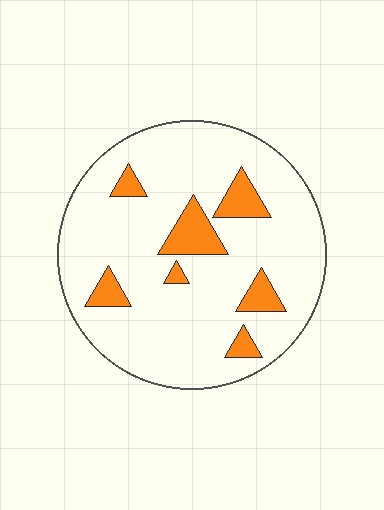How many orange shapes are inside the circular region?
7.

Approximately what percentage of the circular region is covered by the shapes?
Approximately 15%.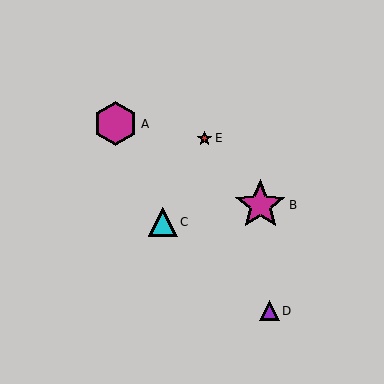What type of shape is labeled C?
Shape C is a cyan triangle.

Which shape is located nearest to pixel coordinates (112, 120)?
The magenta hexagon (labeled A) at (116, 124) is nearest to that location.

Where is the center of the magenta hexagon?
The center of the magenta hexagon is at (116, 124).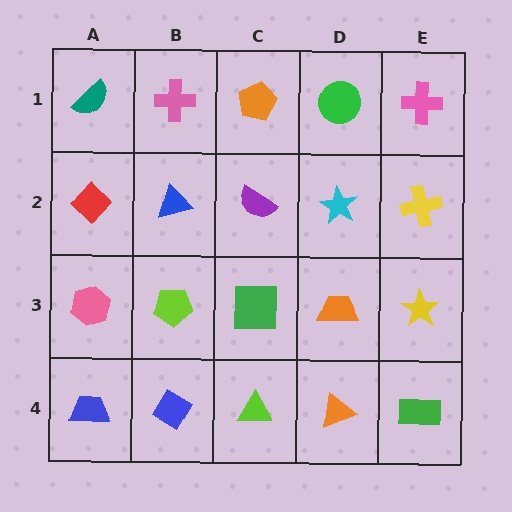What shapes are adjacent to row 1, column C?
A purple semicircle (row 2, column C), a pink cross (row 1, column B), a green circle (row 1, column D).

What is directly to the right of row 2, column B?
A purple semicircle.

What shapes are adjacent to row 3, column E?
A yellow cross (row 2, column E), a green rectangle (row 4, column E), an orange trapezoid (row 3, column D).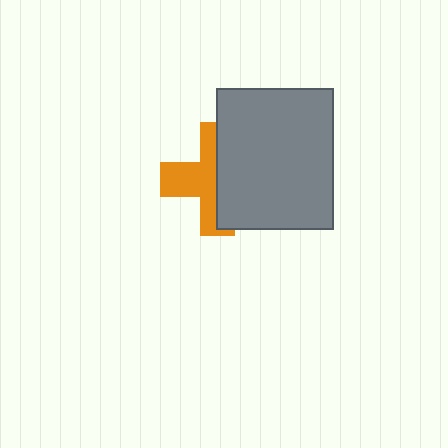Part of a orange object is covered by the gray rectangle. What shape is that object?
It is a cross.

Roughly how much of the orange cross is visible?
About half of it is visible (roughly 49%).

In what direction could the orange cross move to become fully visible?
The orange cross could move left. That would shift it out from behind the gray rectangle entirely.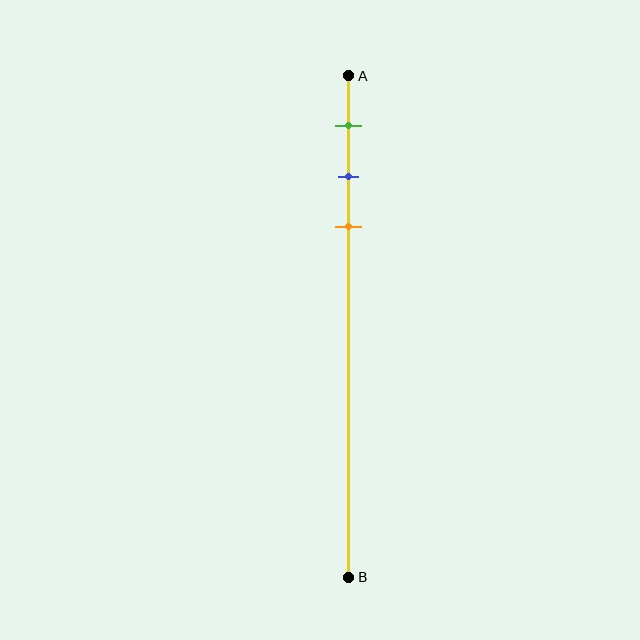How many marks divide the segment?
There are 3 marks dividing the segment.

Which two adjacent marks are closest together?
The blue and orange marks are the closest adjacent pair.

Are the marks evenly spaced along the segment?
Yes, the marks are approximately evenly spaced.